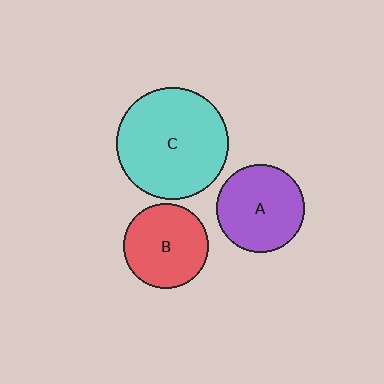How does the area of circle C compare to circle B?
Approximately 1.7 times.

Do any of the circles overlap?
No, none of the circles overlap.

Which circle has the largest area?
Circle C (cyan).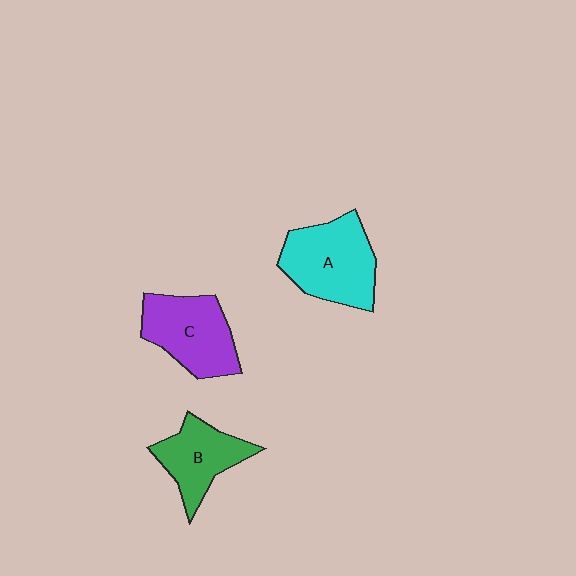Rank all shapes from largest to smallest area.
From largest to smallest: A (cyan), C (purple), B (green).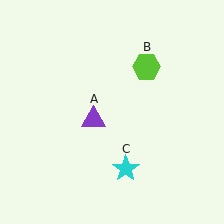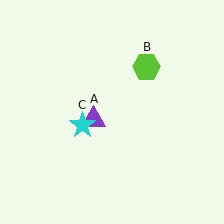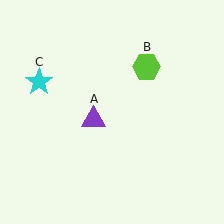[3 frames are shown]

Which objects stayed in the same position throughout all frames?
Purple triangle (object A) and lime hexagon (object B) remained stationary.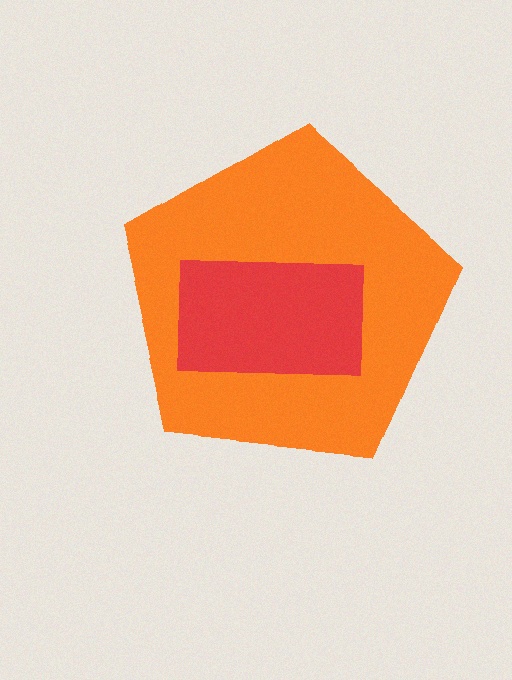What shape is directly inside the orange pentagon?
The red rectangle.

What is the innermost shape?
The red rectangle.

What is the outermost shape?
The orange pentagon.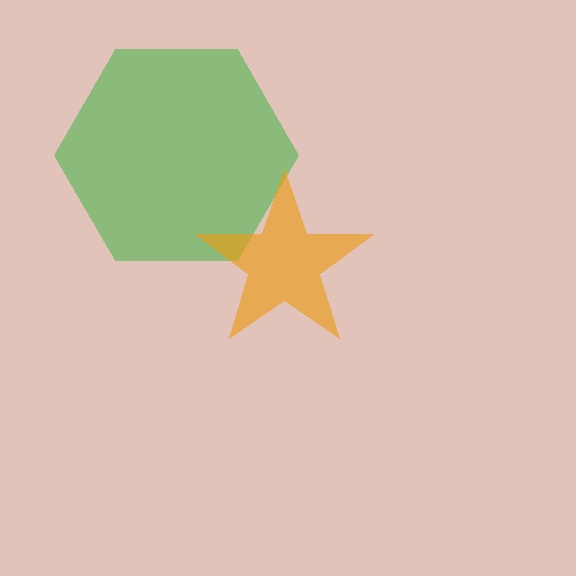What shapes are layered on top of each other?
The layered shapes are: a green hexagon, an orange star.